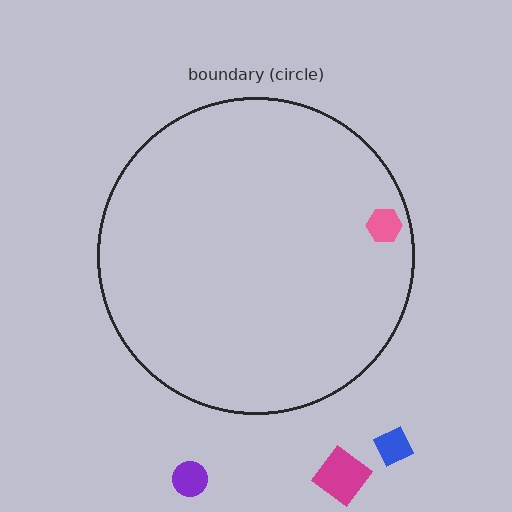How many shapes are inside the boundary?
1 inside, 3 outside.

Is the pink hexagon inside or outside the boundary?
Inside.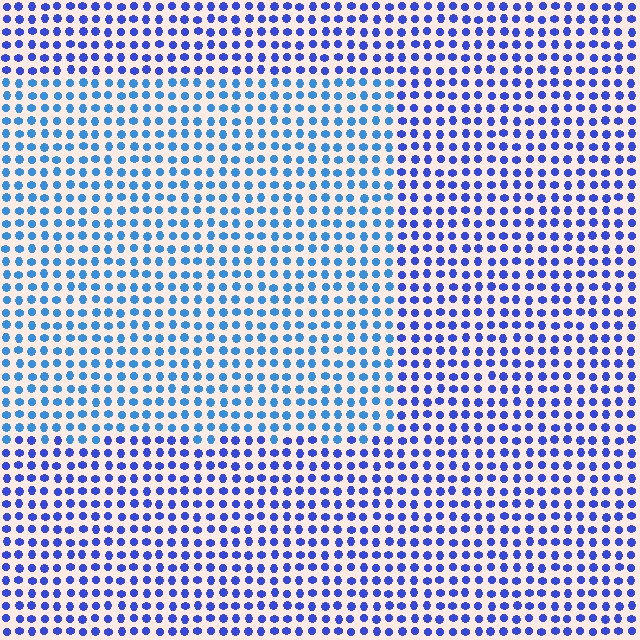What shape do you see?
I see a rectangle.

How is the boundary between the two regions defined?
The boundary is defined purely by a slight shift in hue (about 26 degrees). Spacing, size, and orientation are identical on both sides.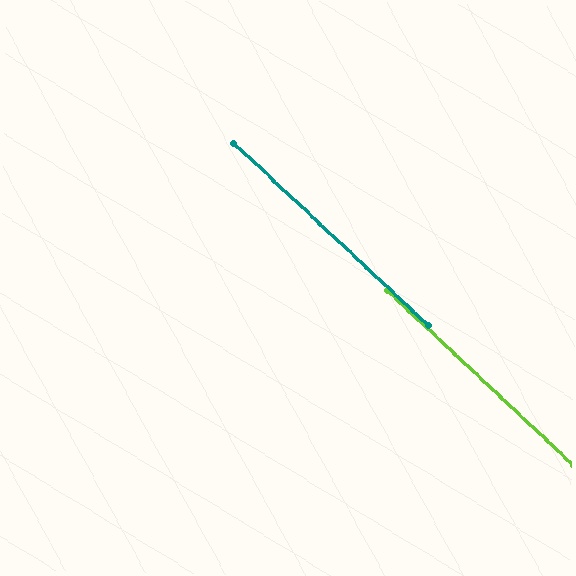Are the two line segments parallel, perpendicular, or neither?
Parallel — their directions differ by only 0.0°.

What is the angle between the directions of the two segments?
Approximately 0 degrees.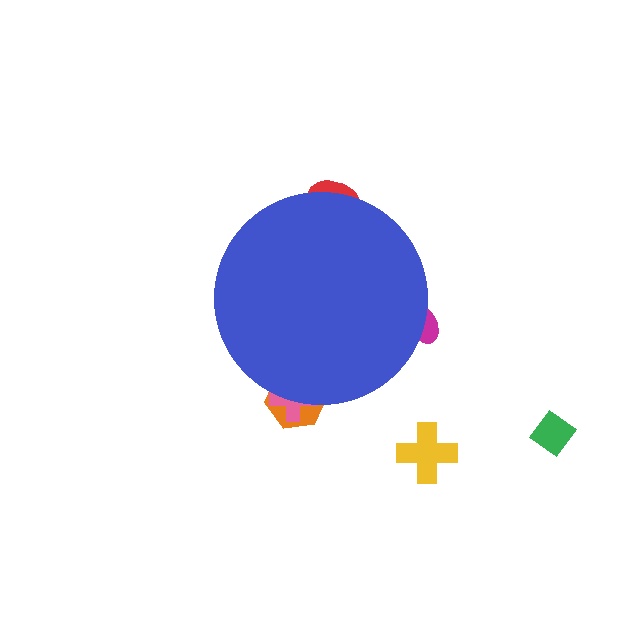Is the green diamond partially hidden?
No, the green diamond is fully visible.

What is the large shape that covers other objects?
A blue circle.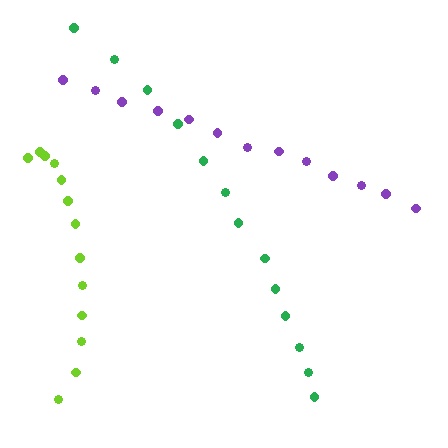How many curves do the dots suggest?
There are 3 distinct paths.